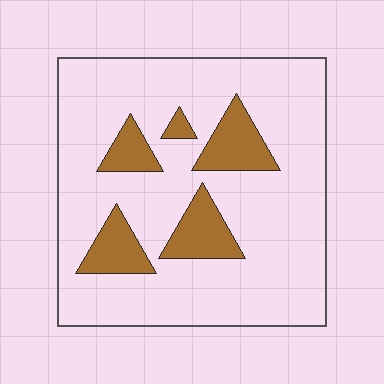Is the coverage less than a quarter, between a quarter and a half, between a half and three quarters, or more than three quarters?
Less than a quarter.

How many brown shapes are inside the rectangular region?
5.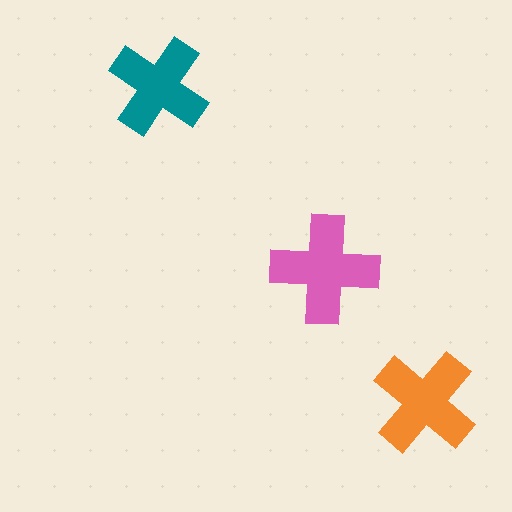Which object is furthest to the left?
The teal cross is leftmost.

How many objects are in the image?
There are 3 objects in the image.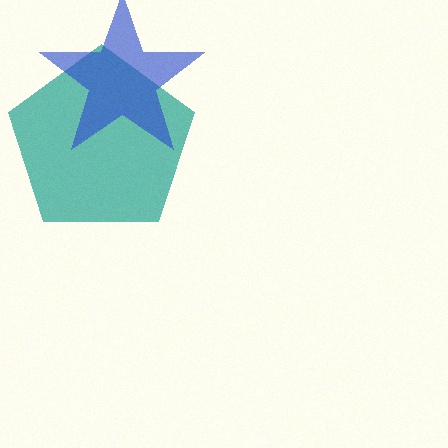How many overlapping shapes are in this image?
There are 2 overlapping shapes in the image.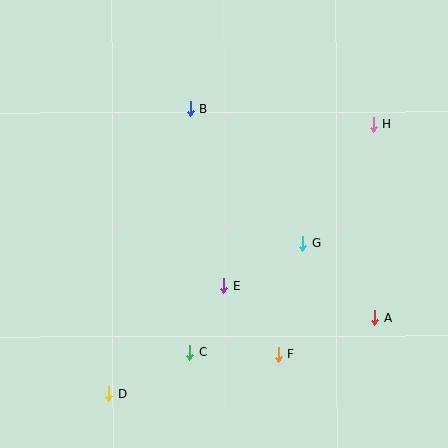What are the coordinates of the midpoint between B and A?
The midpoint between B and A is at (283, 213).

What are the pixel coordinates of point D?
Point D is at (109, 394).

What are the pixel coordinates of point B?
Point B is at (190, 109).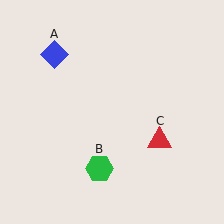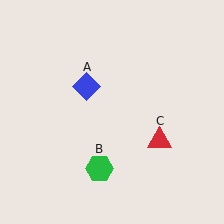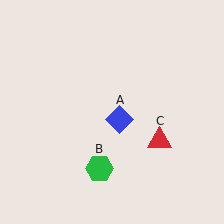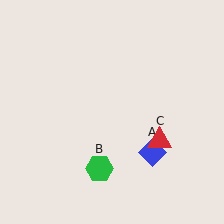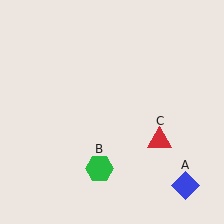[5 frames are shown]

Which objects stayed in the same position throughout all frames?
Green hexagon (object B) and red triangle (object C) remained stationary.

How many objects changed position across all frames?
1 object changed position: blue diamond (object A).